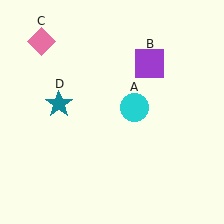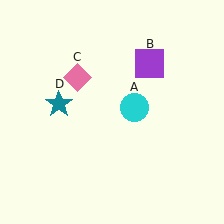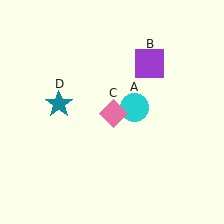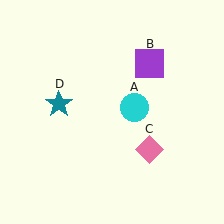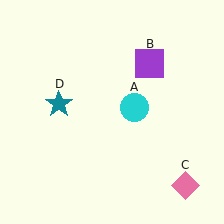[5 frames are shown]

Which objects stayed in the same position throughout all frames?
Cyan circle (object A) and purple square (object B) and teal star (object D) remained stationary.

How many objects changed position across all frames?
1 object changed position: pink diamond (object C).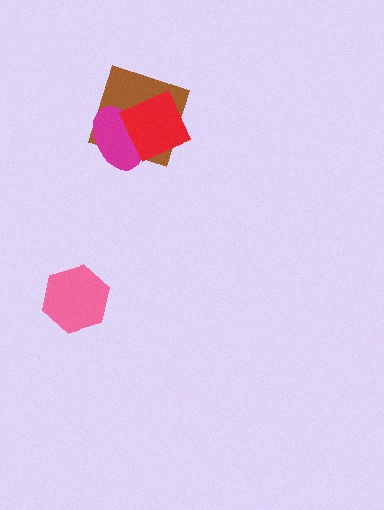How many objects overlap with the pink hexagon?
0 objects overlap with the pink hexagon.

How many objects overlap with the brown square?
2 objects overlap with the brown square.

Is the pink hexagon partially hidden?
No, no other shape covers it.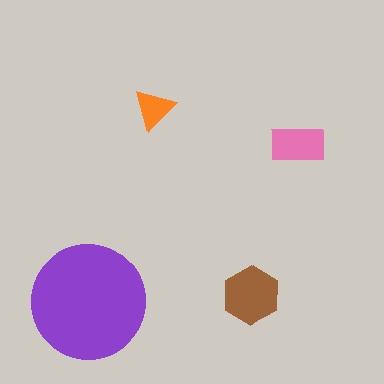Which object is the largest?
The purple circle.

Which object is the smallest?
The orange triangle.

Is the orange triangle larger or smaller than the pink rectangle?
Smaller.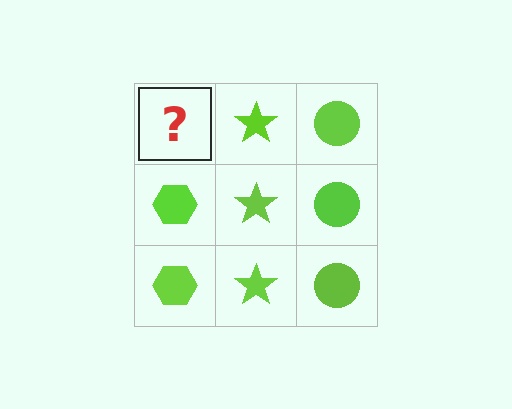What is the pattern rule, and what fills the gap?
The rule is that each column has a consistent shape. The gap should be filled with a lime hexagon.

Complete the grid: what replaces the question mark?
The question mark should be replaced with a lime hexagon.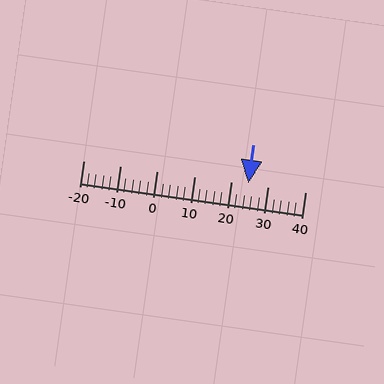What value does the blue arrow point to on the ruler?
The blue arrow points to approximately 24.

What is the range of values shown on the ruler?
The ruler shows values from -20 to 40.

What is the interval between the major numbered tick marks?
The major tick marks are spaced 10 units apart.